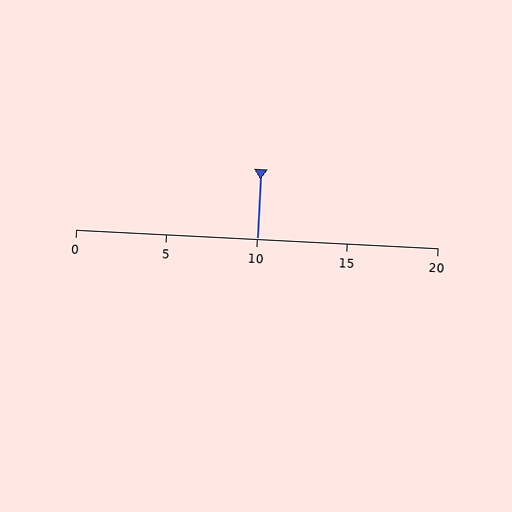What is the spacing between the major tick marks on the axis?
The major ticks are spaced 5 apart.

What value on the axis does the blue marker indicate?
The marker indicates approximately 10.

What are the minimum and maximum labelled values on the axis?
The axis runs from 0 to 20.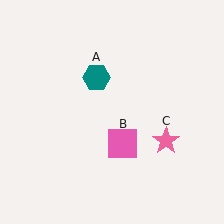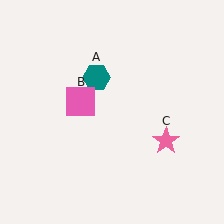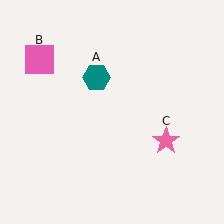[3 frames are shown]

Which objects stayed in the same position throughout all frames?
Teal hexagon (object A) and pink star (object C) remained stationary.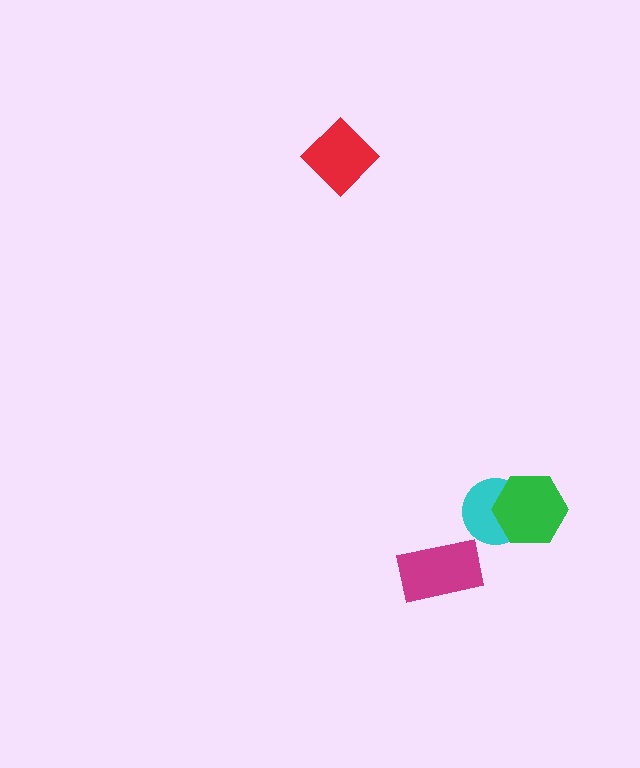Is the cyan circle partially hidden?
Yes, it is partially covered by another shape.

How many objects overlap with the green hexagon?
1 object overlaps with the green hexagon.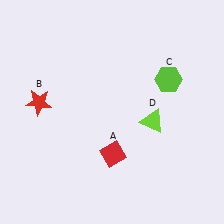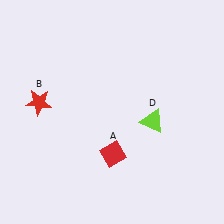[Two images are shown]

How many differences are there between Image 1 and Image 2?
There is 1 difference between the two images.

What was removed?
The lime hexagon (C) was removed in Image 2.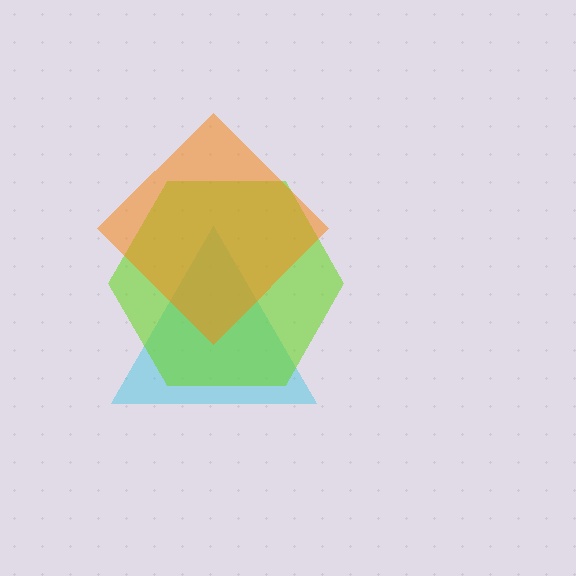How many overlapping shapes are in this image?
There are 3 overlapping shapes in the image.